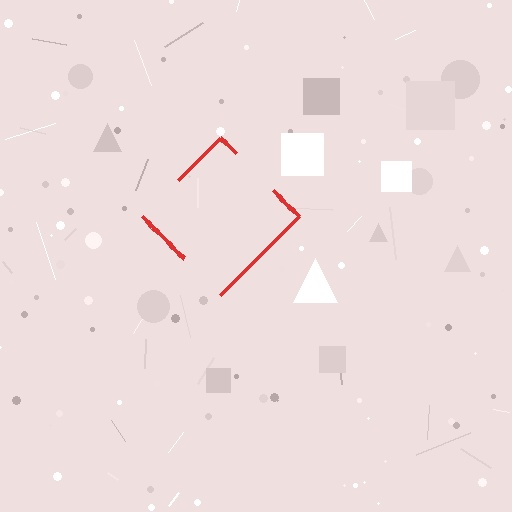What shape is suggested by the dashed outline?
The dashed outline suggests a diamond.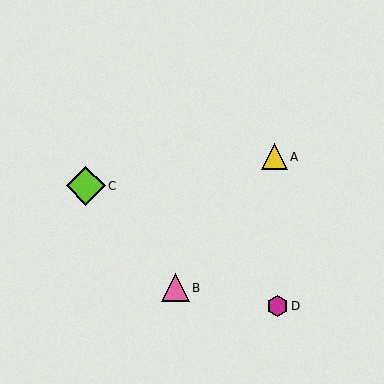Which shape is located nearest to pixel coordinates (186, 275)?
The pink triangle (labeled B) at (176, 288) is nearest to that location.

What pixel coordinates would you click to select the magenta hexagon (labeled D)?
Click at (278, 306) to select the magenta hexagon D.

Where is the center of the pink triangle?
The center of the pink triangle is at (176, 288).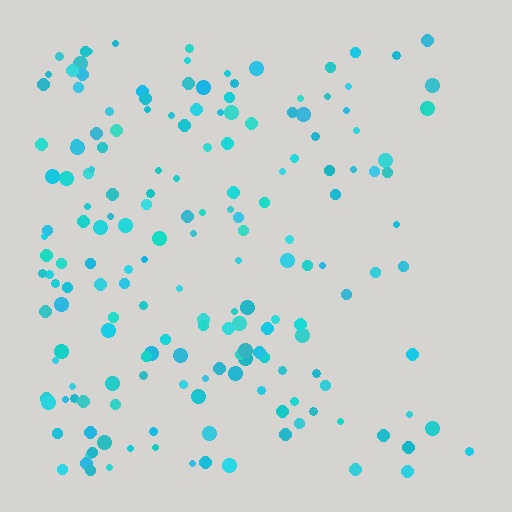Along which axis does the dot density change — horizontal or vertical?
Horizontal.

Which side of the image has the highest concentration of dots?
The left.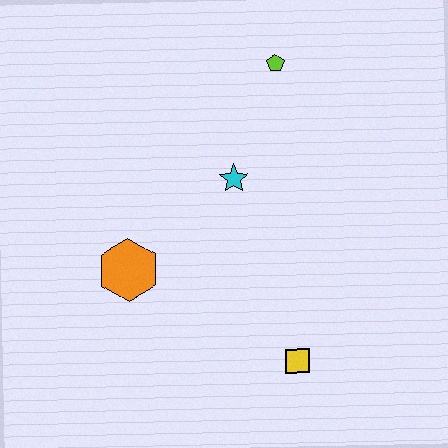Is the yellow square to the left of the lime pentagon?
No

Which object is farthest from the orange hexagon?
The lime pentagon is farthest from the orange hexagon.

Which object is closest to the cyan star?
The lime pentagon is closest to the cyan star.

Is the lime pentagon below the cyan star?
No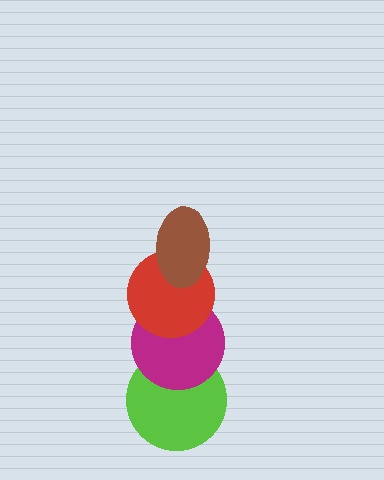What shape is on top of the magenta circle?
The red circle is on top of the magenta circle.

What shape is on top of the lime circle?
The magenta circle is on top of the lime circle.